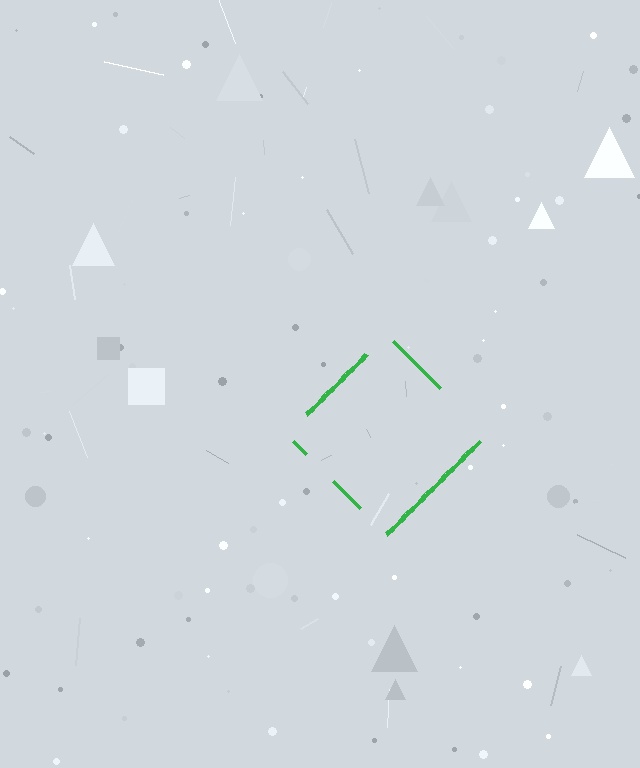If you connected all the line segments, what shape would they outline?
They would outline a diamond.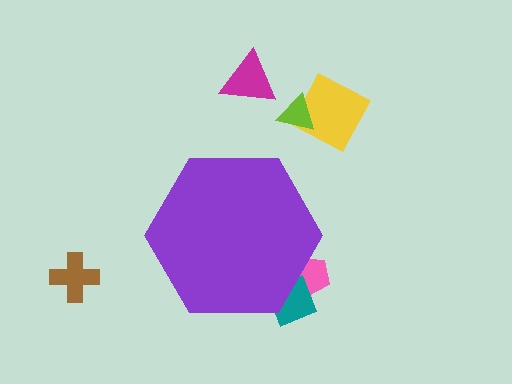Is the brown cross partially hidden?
No, the brown cross is fully visible.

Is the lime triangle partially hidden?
No, the lime triangle is fully visible.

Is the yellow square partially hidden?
No, the yellow square is fully visible.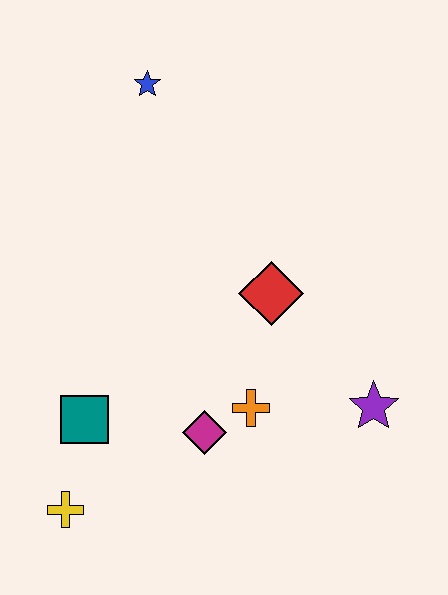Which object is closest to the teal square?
The yellow cross is closest to the teal square.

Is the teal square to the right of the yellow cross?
Yes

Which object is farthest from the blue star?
The yellow cross is farthest from the blue star.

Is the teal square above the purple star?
No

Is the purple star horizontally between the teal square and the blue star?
No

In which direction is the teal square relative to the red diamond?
The teal square is to the left of the red diamond.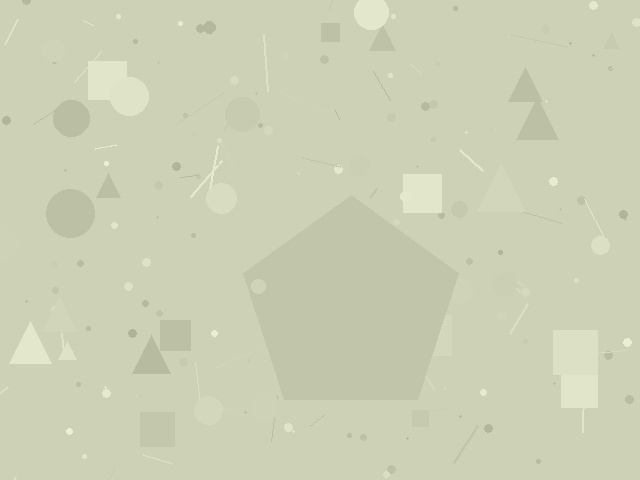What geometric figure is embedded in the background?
A pentagon is embedded in the background.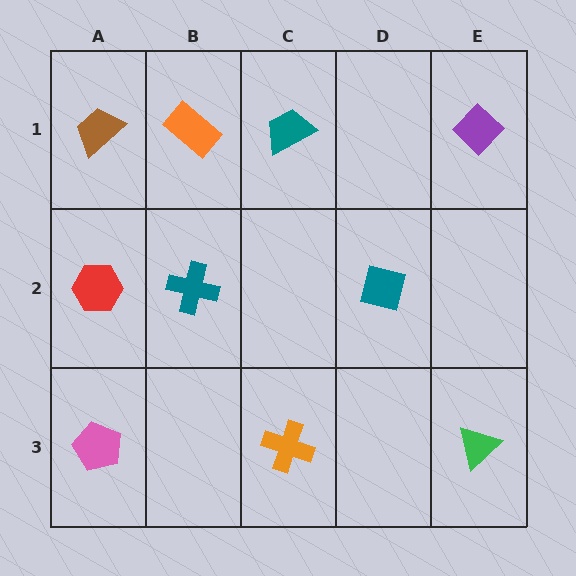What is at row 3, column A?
A pink pentagon.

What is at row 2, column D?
A teal square.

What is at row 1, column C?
A teal trapezoid.